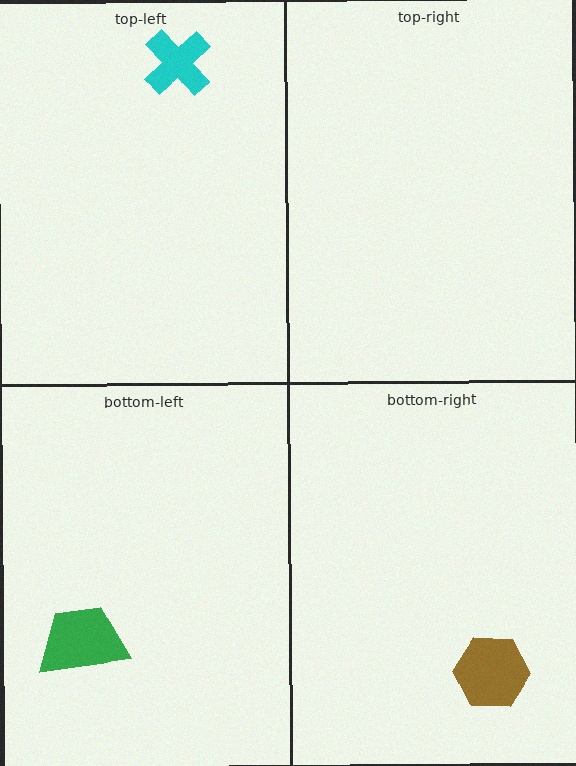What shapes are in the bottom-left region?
The green trapezoid.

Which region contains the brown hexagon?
The bottom-right region.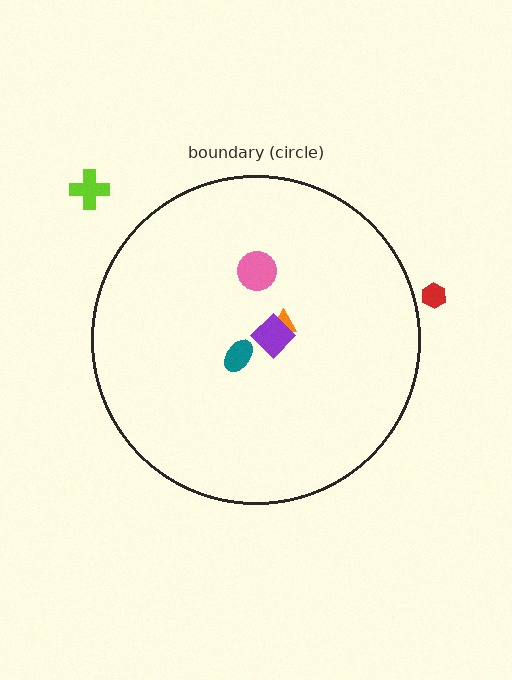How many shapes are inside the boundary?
4 inside, 2 outside.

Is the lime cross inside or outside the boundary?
Outside.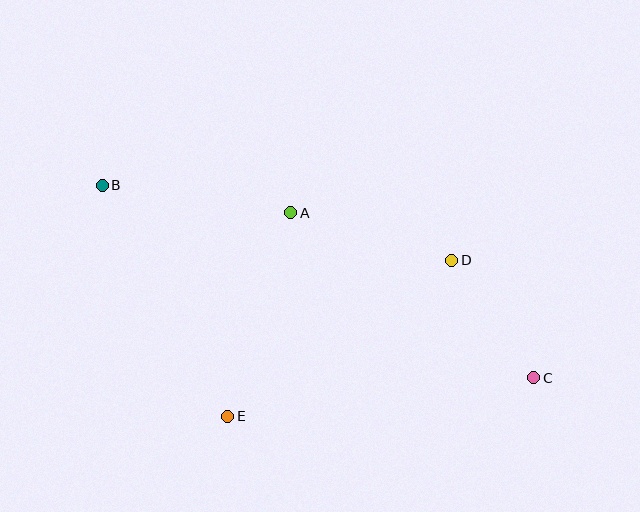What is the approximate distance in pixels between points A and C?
The distance between A and C is approximately 294 pixels.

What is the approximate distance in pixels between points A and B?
The distance between A and B is approximately 191 pixels.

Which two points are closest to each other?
Points C and D are closest to each other.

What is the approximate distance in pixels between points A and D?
The distance between A and D is approximately 168 pixels.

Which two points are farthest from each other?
Points B and C are farthest from each other.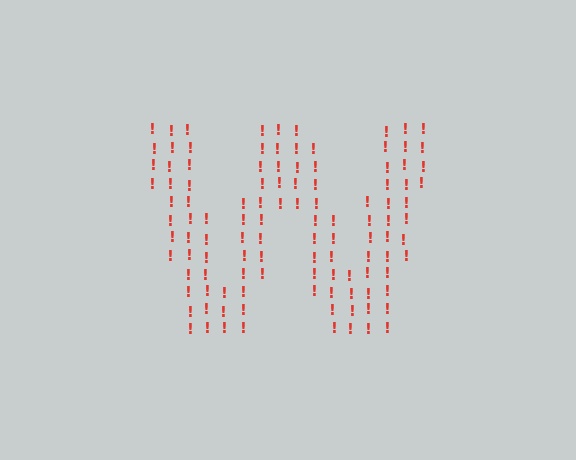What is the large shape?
The large shape is the letter W.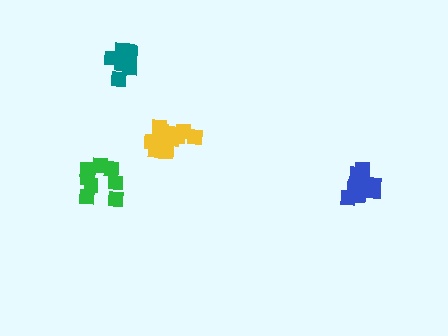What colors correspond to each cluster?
The clusters are colored: yellow, blue, green, teal.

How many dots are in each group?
Group 1: 14 dots, Group 2: 13 dots, Group 3: 8 dots, Group 4: 10 dots (45 total).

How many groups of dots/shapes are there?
There are 4 groups.